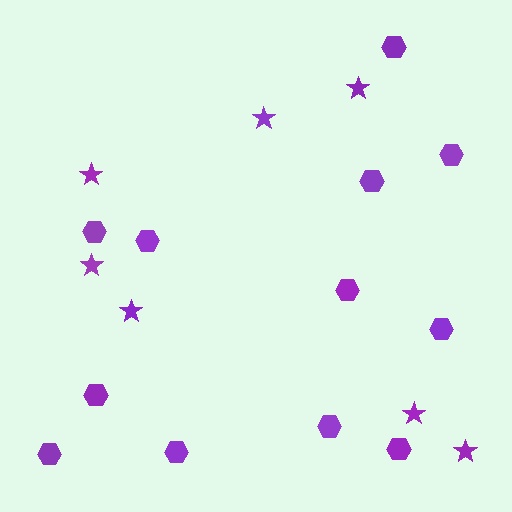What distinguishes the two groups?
There are 2 groups: one group of hexagons (12) and one group of stars (7).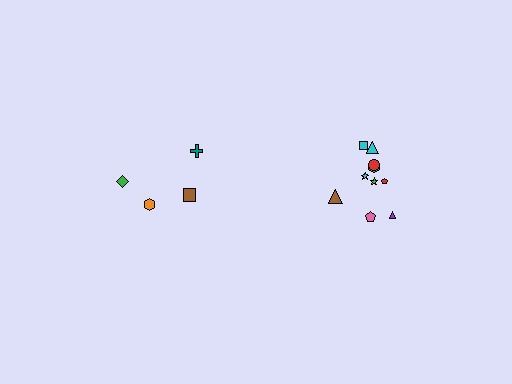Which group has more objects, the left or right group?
The right group.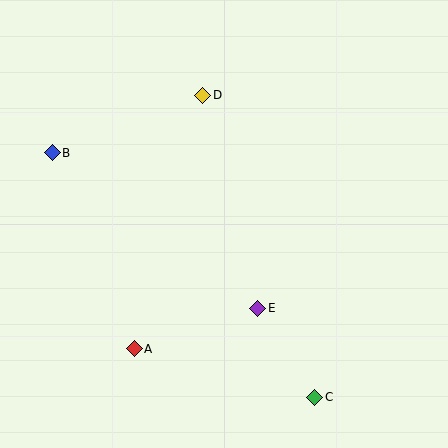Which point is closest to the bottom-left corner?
Point A is closest to the bottom-left corner.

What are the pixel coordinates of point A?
Point A is at (134, 349).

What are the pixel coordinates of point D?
Point D is at (203, 95).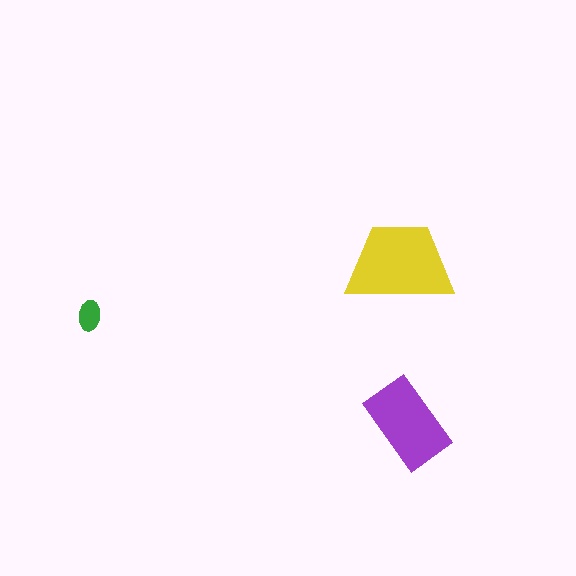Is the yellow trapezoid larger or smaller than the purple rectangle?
Larger.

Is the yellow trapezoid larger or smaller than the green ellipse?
Larger.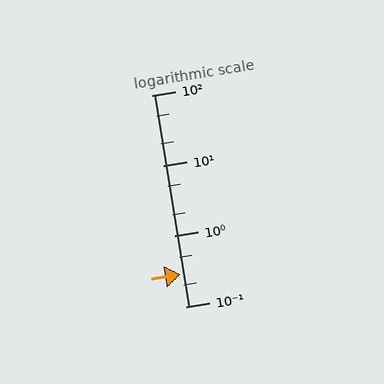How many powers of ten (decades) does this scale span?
The scale spans 3 decades, from 0.1 to 100.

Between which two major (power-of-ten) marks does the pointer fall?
The pointer is between 0.1 and 1.